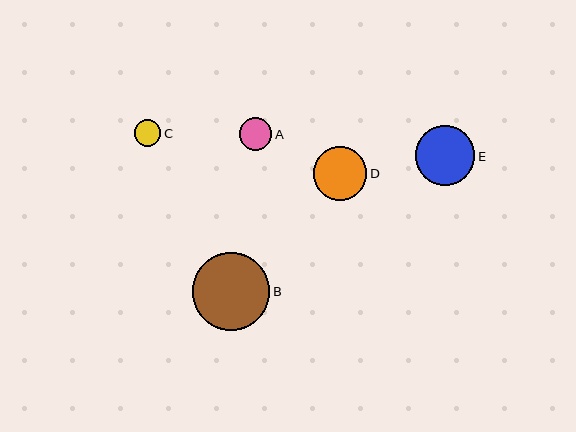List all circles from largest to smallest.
From largest to smallest: B, E, D, A, C.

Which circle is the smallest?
Circle C is the smallest with a size of approximately 27 pixels.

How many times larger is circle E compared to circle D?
Circle E is approximately 1.1 times the size of circle D.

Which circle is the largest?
Circle B is the largest with a size of approximately 77 pixels.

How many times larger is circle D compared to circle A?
Circle D is approximately 1.6 times the size of circle A.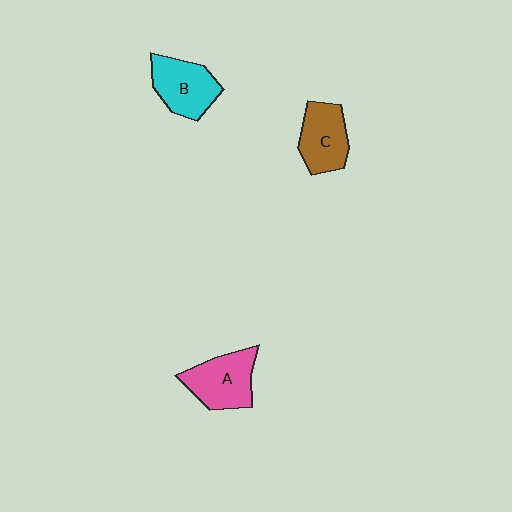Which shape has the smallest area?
Shape C (brown).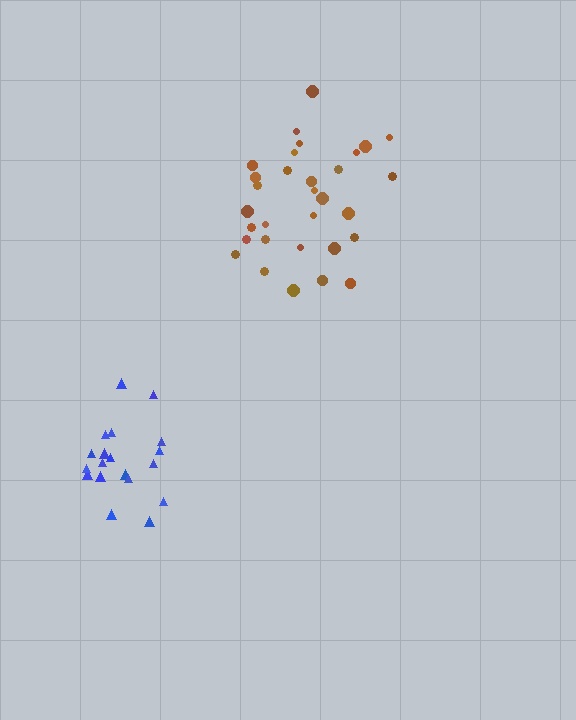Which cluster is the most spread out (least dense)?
Brown.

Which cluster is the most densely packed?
Blue.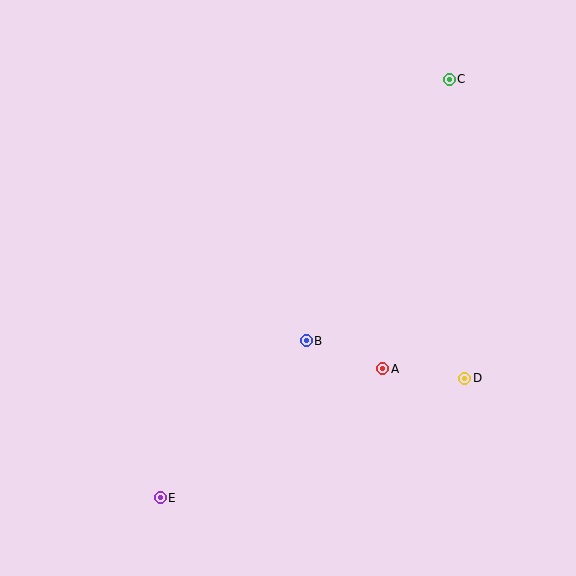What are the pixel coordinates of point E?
Point E is at (160, 498).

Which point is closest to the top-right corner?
Point C is closest to the top-right corner.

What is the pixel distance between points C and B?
The distance between C and B is 298 pixels.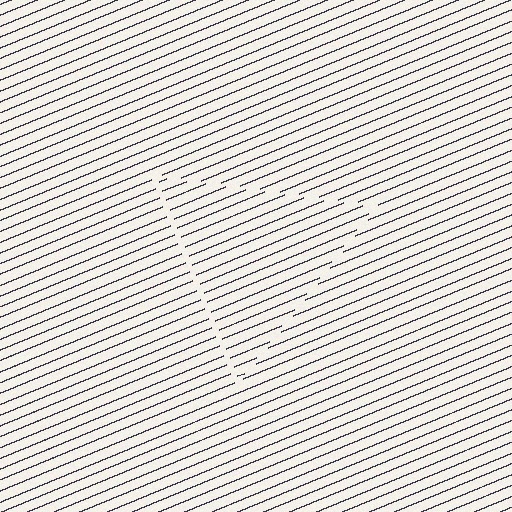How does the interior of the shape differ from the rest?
The interior of the shape contains the same grating, shifted by half a period — the contour is defined by the phase discontinuity where line-ends from the inner and outer gratings abut.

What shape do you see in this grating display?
An illusory triangle. The interior of the shape contains the same grating, shifted by half a period — the contour is defined by the phase discontinuity where line-ends from the inner and outer gratings abut.